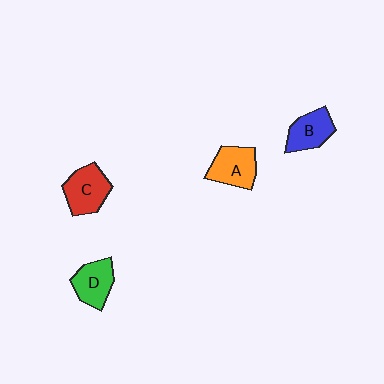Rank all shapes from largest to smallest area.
From largest to smallest: C (red), A (orange), D (green), B (blue).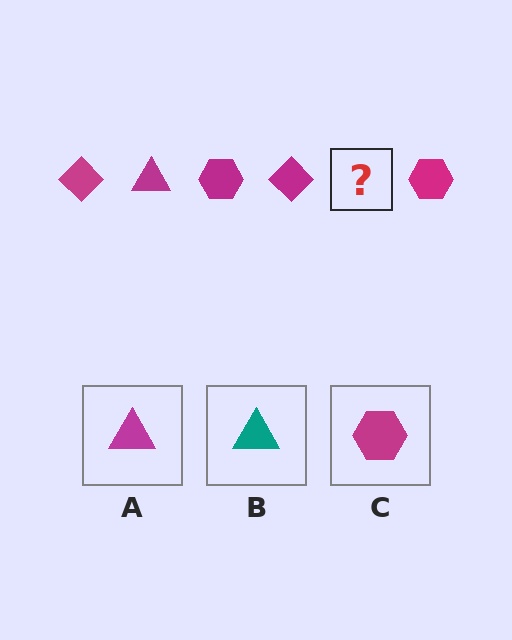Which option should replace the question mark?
Option A.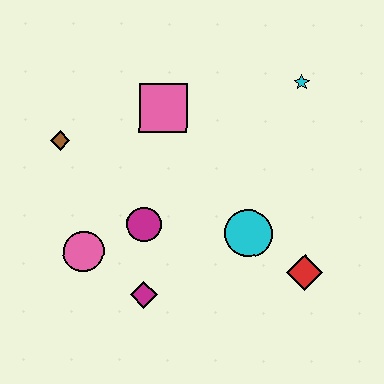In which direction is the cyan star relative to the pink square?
The cyan star is to the right of the pink square.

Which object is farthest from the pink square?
The red diamond is farthest from the pink square.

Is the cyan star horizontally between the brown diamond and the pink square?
No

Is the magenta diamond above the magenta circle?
No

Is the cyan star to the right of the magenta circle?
Yes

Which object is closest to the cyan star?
The pink square is closest to the cyan star.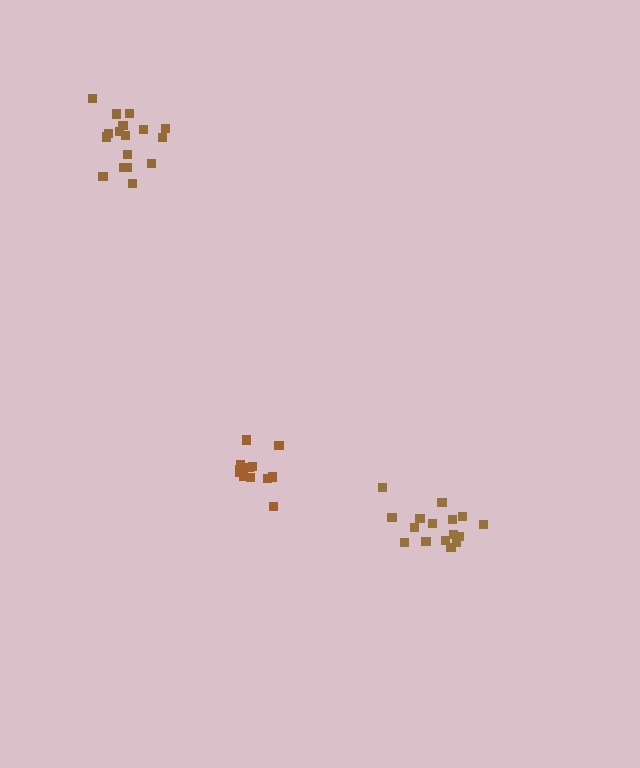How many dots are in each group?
Group 1: 16 dots, Group 2: 17 dots, Group 3: 12 dots (45 total).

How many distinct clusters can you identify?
There are 3 distinct clusters.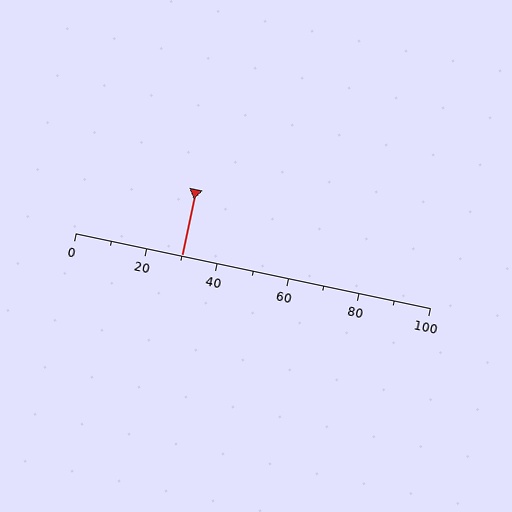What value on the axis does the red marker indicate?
The marker indicates approximately 30.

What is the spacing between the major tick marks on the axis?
The major ticks are spaced 20 apart.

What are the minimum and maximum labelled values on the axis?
The axis runs from 0 to 100.